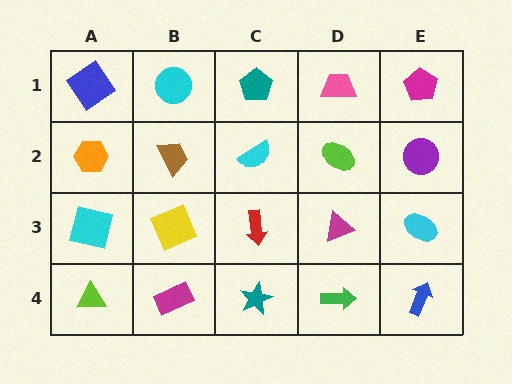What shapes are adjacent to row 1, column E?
A purple circle (row 2, column E), a pink trapezoid (row 1, column D).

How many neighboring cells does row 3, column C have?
4.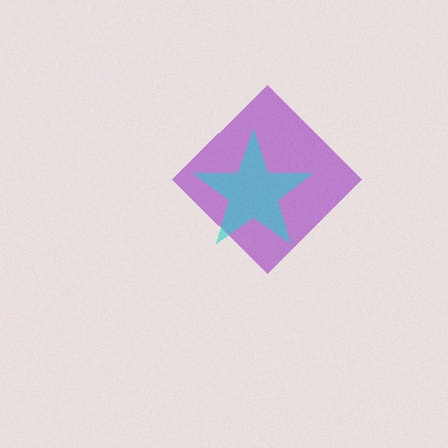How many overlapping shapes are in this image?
There are 2 overlapping shapes in the image.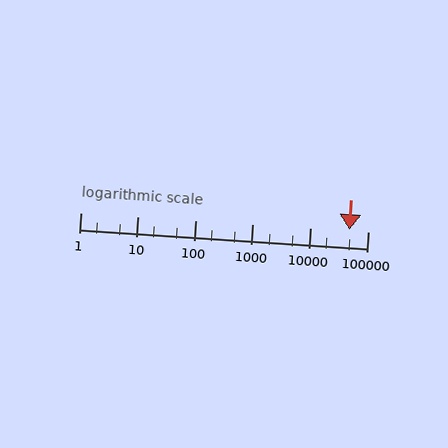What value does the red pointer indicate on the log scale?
The pointer indicates approximately 48000.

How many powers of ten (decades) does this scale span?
The scale spans 5 decades, from 1 to 100000.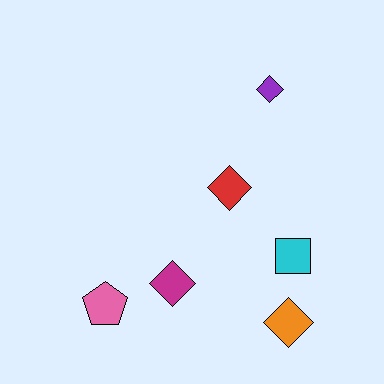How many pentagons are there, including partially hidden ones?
There is 1 pentagon.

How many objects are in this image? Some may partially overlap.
There are 6 objects.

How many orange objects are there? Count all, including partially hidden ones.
There is 1 orange object.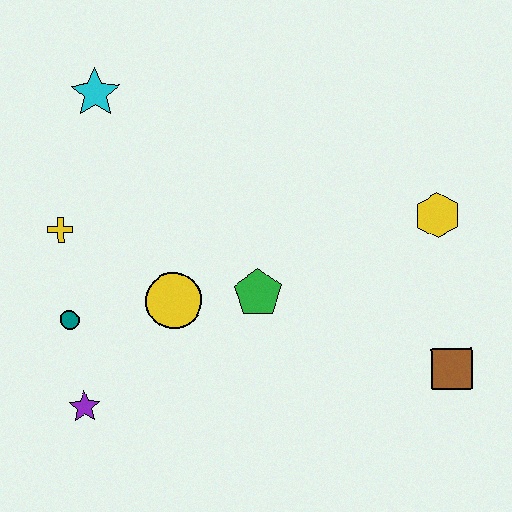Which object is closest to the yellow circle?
The green pentagon is closest to the yellow circle.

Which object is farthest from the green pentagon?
The cyan star is farthest from the green pentagon.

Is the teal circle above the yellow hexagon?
No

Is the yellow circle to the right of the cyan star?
Yes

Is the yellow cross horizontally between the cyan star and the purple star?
No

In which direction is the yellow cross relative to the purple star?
The yellow cross is above the purple star.